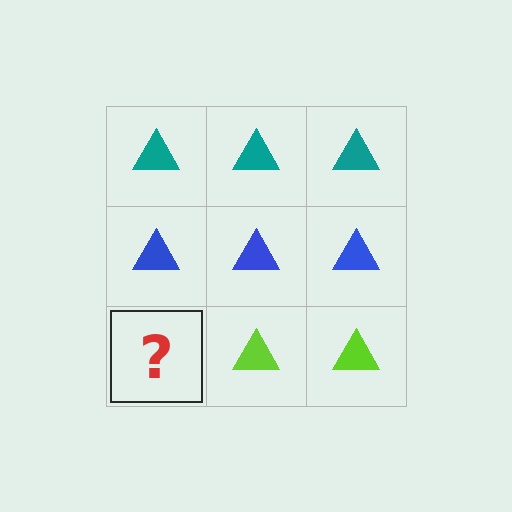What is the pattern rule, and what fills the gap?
The rule is that each row has a consistent color. The gap should be filled with a lime triangle.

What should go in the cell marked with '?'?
The missing cell should contain a lime triangle.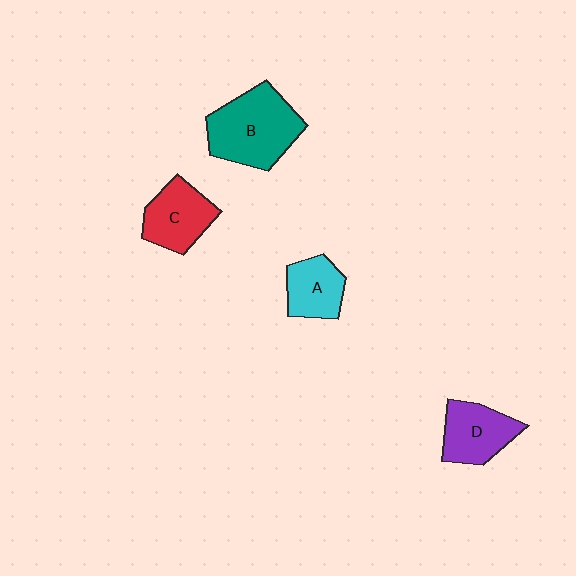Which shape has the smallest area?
Shape A (cyan).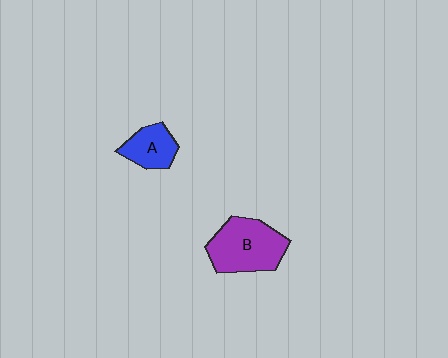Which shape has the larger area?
Shape B (purple).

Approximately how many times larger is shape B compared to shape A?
Approximately 1.8 times.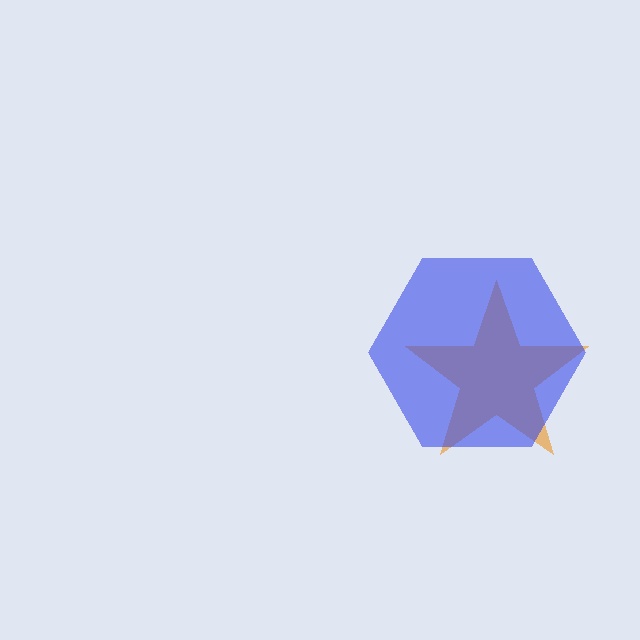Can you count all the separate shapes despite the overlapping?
Yes, there are 2 separate shapes.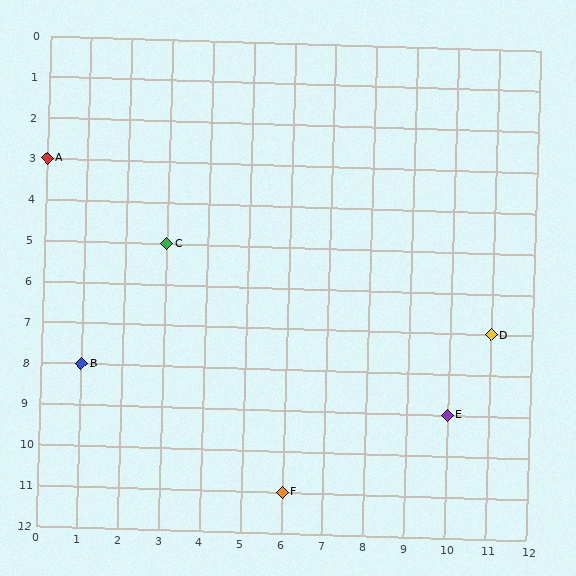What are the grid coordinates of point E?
Point E is at grid coordinates (10, 9).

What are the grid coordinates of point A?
Point A is at grid coordinates (0, 3).